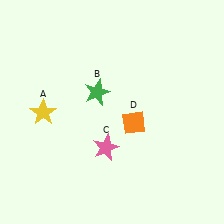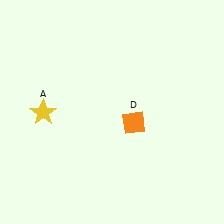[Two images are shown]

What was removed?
The green star (B), the pink star (C) were removed in Image 2.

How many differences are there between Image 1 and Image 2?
There are 2 differences between the two images.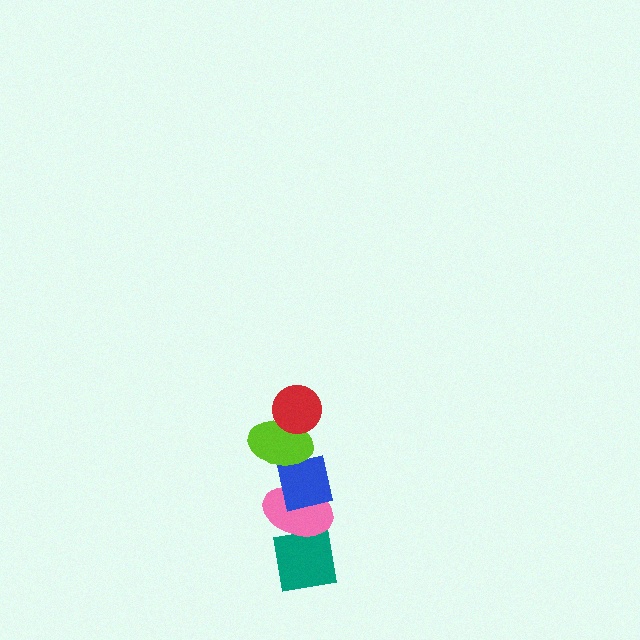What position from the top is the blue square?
The blue square is 3rd from the top.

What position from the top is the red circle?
The red circle is 1st from the top.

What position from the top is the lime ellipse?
The lime ellipse is 2nd from the top.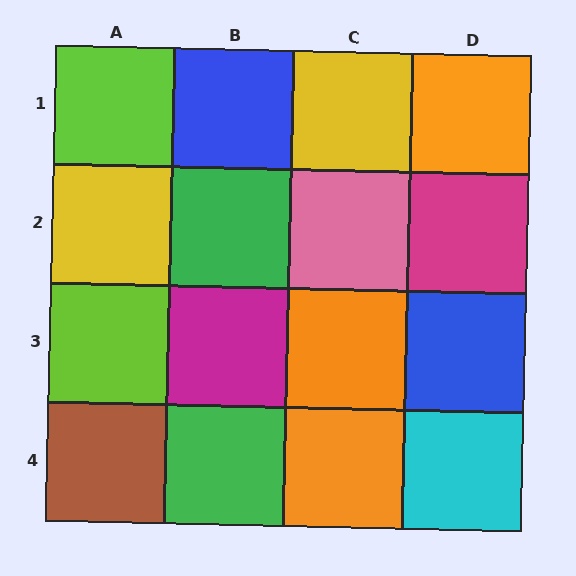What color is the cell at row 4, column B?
Green.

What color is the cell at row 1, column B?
Blue.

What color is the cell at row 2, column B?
Green.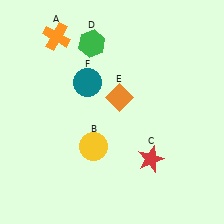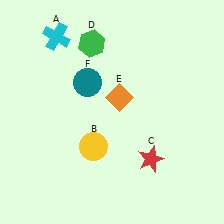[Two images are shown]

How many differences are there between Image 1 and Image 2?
There is 1 difference between the two images.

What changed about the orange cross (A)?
In Image 1, A is orange. In Image 2, it changed to cyan.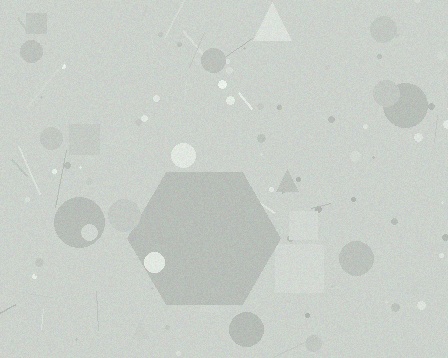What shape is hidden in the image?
A hexagon is hidden in the image.